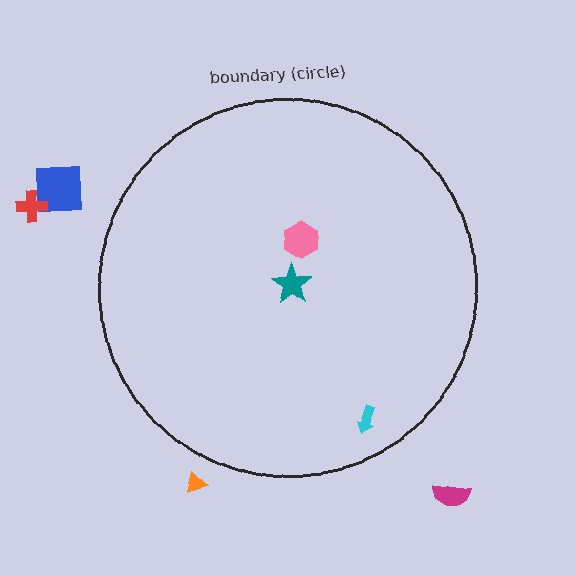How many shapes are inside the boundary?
3 inside, 4 outside.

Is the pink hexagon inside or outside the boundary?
Inside.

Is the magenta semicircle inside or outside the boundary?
Outside.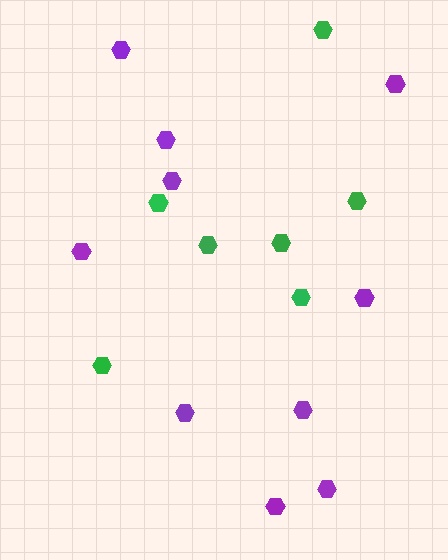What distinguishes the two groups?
There are 2 groups: one group of purple hexagons (10) and one group of green hexagons (7).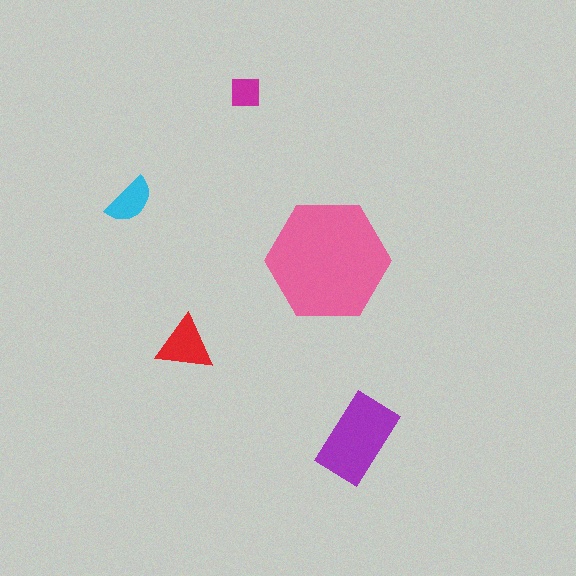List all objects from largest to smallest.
The pink hexagon, the purple rectangle, the red triangle, the cyan semicircle, the magenta square.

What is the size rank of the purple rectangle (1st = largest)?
2nd.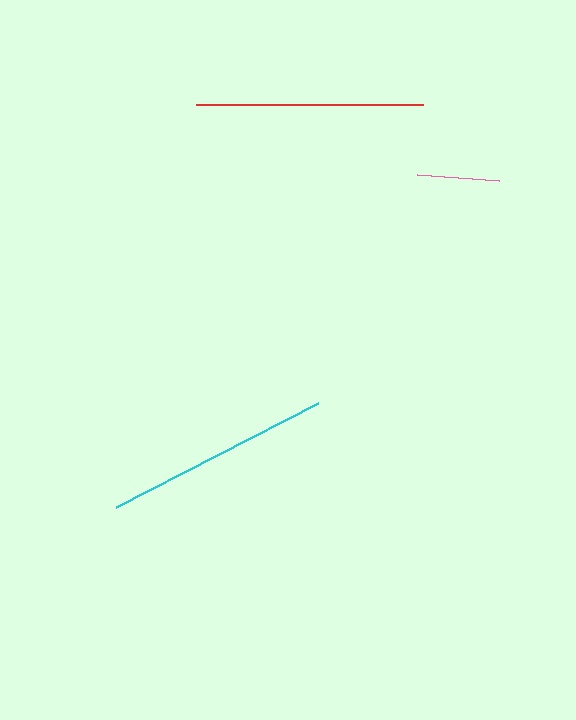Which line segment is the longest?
The cyan line is the longest at approximately 227 pixels.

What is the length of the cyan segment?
The cyan segment is approximately 227 pixels long.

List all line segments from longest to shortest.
From longest to shortest: cyan, red, pink.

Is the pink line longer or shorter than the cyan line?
The cyan line is longer than the pink line.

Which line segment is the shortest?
The pink line is the shortest at approximately 82 pixels.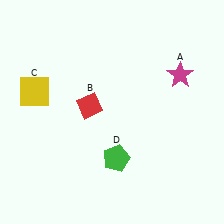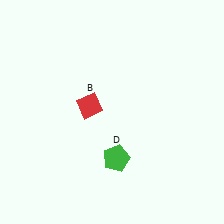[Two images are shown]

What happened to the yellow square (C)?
The yellow square (C) was removed in Image 2. It was in the top-left area of Image 1.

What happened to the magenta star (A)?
The magenta star (A) was removed in Image 2. It was in the top-right area of Image 1.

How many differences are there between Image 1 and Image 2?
There are 2 differences between the two images.